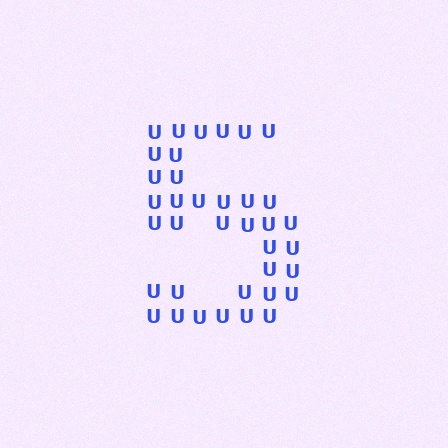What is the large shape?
The large shape is the digit 5.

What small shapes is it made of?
It is made of small letter U's.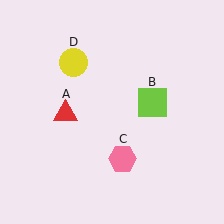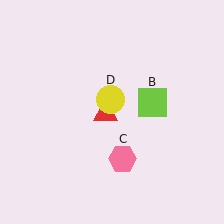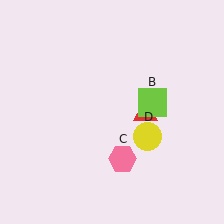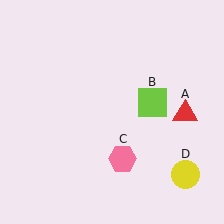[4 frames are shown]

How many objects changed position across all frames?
2 objects changed position: red triangle (object A), yellow circle (object D).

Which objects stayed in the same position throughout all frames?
Lime square (object B) and pink hexagon (object C) remained stationary.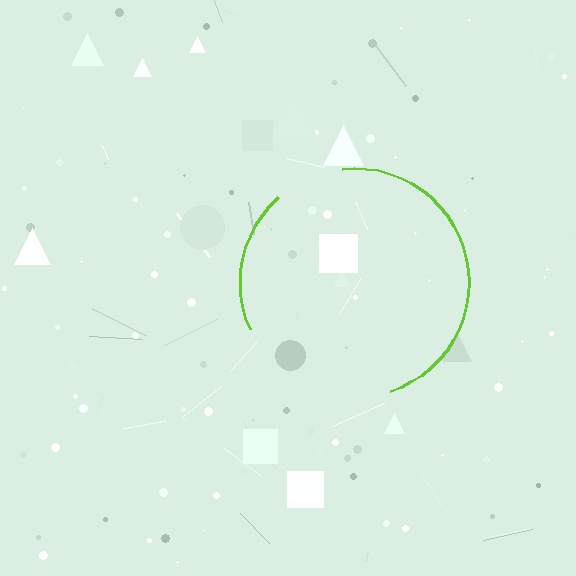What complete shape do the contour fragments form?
The contour fragments form a circle.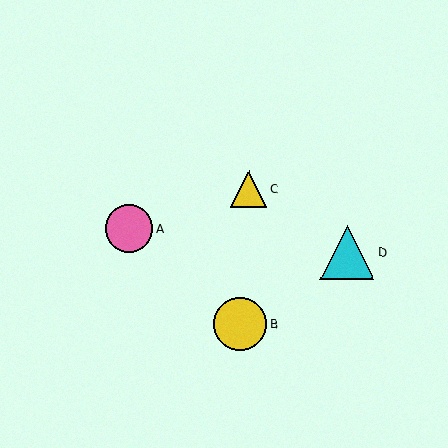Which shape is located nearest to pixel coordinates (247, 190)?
The yellow triangle (labeled C) at (249, 189) is nearest to that location.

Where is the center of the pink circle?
The center of the pink circle is at (129, 229).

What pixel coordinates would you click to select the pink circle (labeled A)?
Click at (129, 229) to select the pink circle A.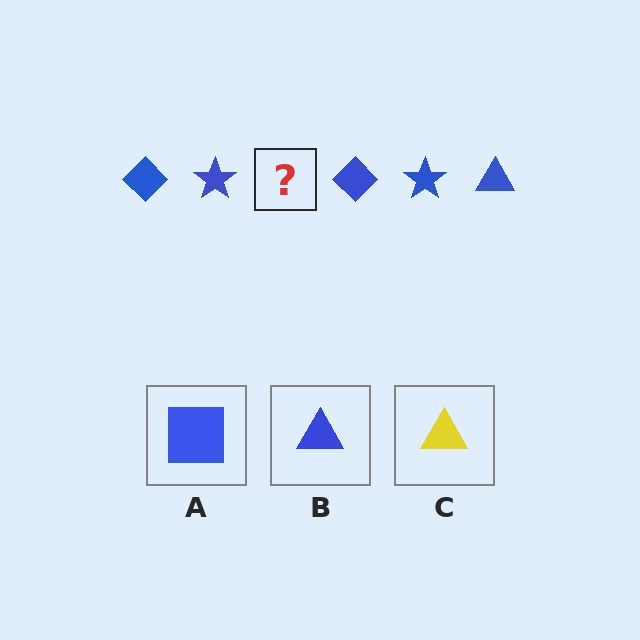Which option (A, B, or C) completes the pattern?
B.